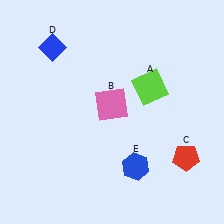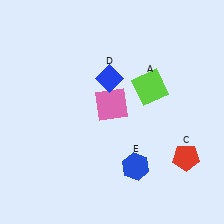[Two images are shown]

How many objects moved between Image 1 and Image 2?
1 object moved between the two images.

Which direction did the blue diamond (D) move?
The blue diamond (D) moved right.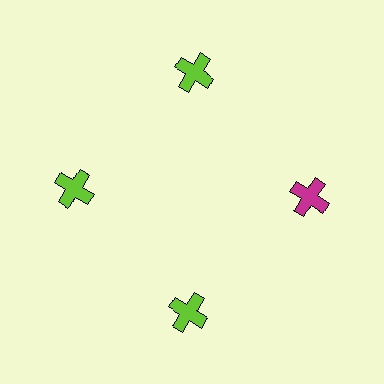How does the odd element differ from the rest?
It has a different color: magenta instead of lime.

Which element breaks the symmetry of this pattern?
The magenta cross at roughly the 3 o'clock position breaks the symmetry. All other shapes are lime crosses.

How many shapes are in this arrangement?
There are 4 shapes arranged in a ring pattern.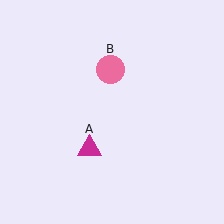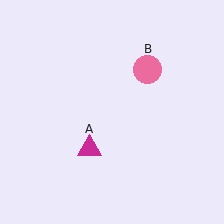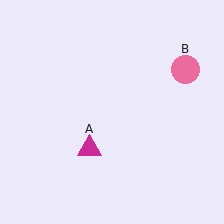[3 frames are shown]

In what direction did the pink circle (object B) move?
The pink circle (object B) moved right.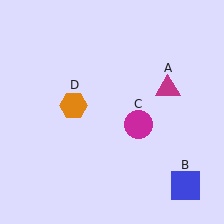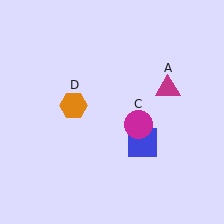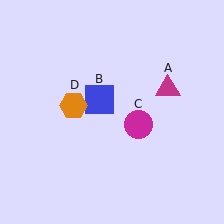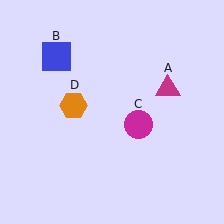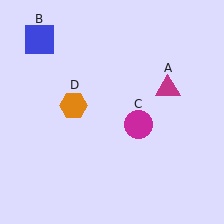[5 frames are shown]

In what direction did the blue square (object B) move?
The blue square (object B) moved up and to the left.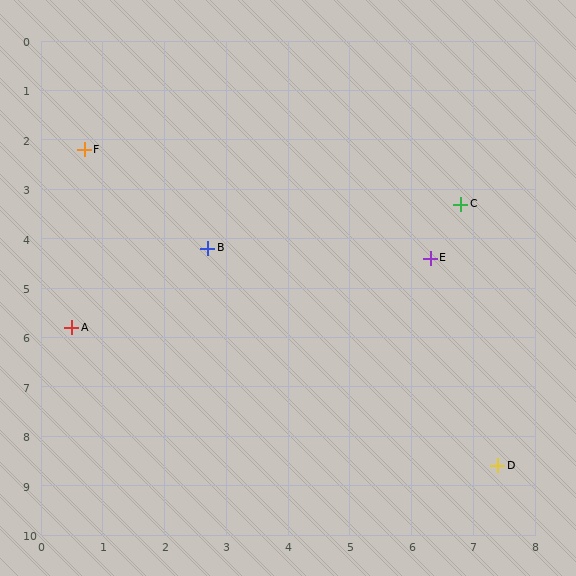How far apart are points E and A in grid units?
Points E and A are about 6.0 grid units apart.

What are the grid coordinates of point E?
Point E is at approximately (6.3, 4.4).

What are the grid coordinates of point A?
Point A is at approximately (0.5, 5.8).